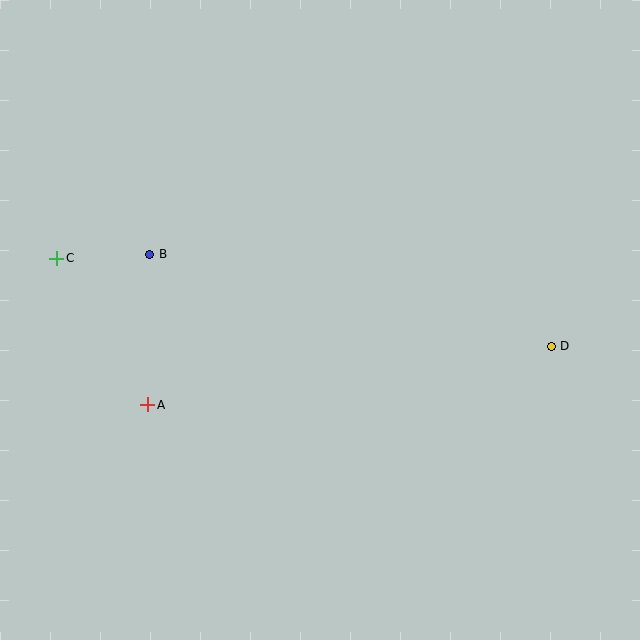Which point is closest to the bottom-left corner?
Point A is closest to the bottom-left corner.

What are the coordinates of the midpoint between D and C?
The midpoint between D and C is at (304, 302).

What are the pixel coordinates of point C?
Point C is at (57, 258).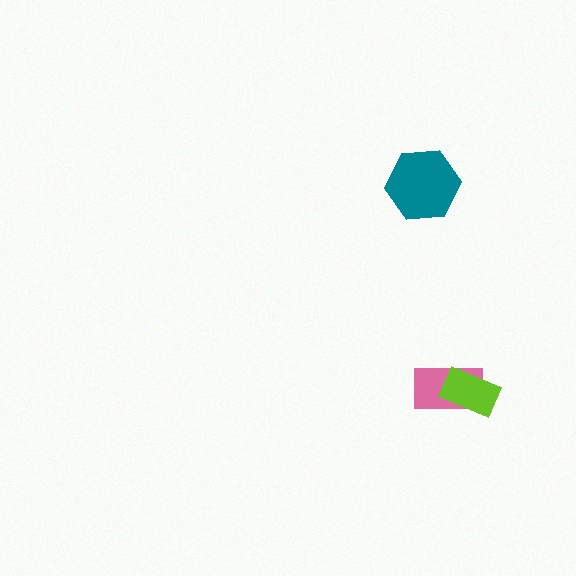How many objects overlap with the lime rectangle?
1 object overlaps with the lime rectangle.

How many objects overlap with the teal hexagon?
0 objects overlap with the teal hexagon.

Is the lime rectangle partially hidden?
No, no other shape covers it.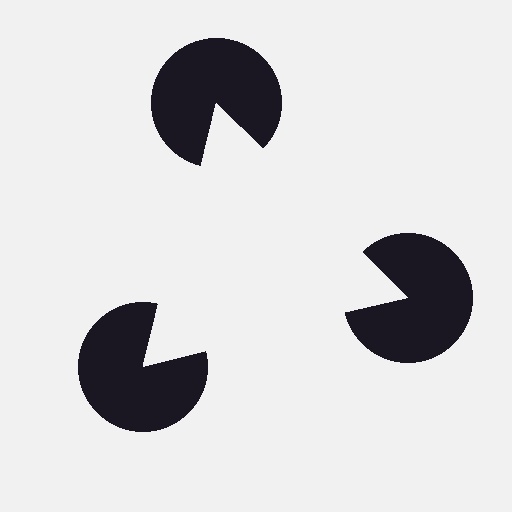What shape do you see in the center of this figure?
An illusory triangle — its edges are inferred from the aligned wedge cuts in the pac-man discs, not physically drawn.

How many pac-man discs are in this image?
There are 3 — one at each vertex of the illusory triangle.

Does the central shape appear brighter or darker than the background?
It typically appears slightly brighter than the background, even though no actual brightness change is drawn.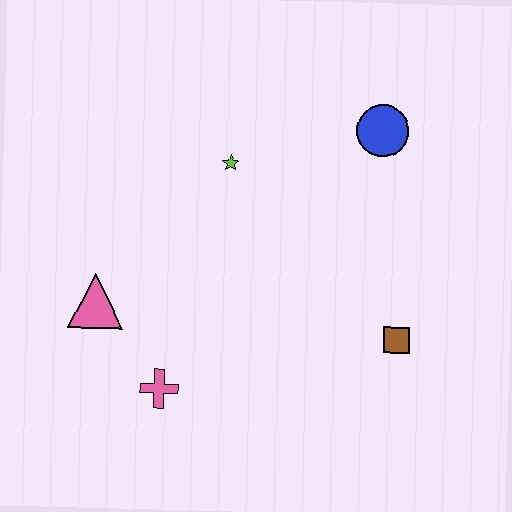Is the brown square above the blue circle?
No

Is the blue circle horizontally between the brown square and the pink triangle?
Yes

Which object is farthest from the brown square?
The pink triangle is farthest from the brown square.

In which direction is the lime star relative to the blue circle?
The lime star is to the left of the blue circle.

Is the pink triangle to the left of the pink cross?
Yes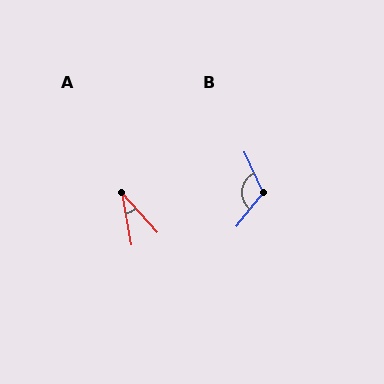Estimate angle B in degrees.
Approximately 117 degrees.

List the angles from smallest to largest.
A (31°), B (117°).